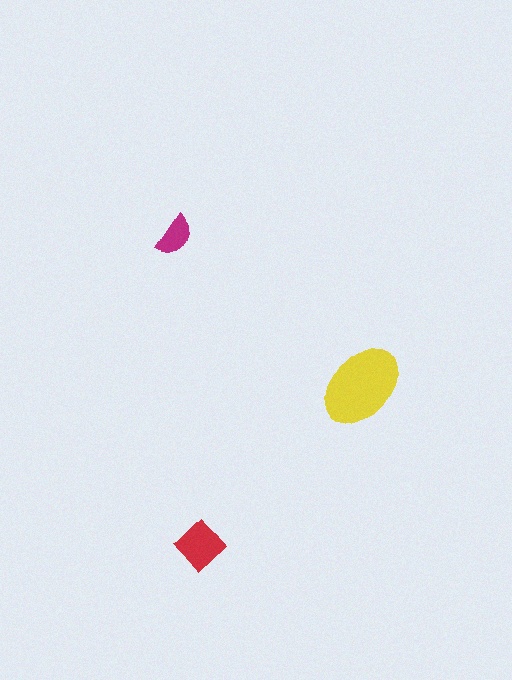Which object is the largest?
The yellow ellipse.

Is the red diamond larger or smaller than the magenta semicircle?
Larger.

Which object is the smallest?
The magenta semicircle.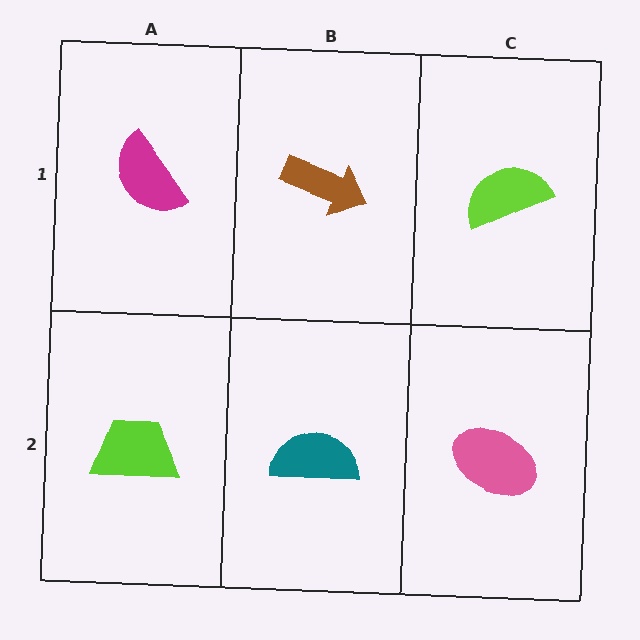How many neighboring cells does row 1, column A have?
2.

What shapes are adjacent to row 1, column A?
A lime trapezoid (row 2, column A), a brown arrow (row 1, column B).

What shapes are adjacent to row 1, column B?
A teal semicircle (row 2, column B), a magenta semicircle (row 1, column A), a lime semicircle (row 1, column C).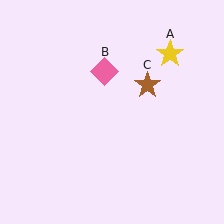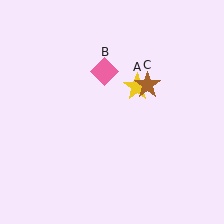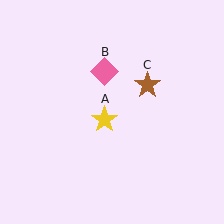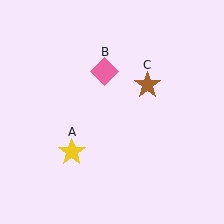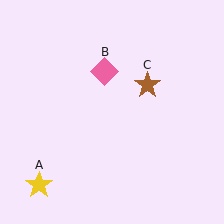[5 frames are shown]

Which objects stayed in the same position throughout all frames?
Pink diamond (object B) and brown star (object C) remained stationary.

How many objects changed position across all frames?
1 object changed position: yellow star (object A).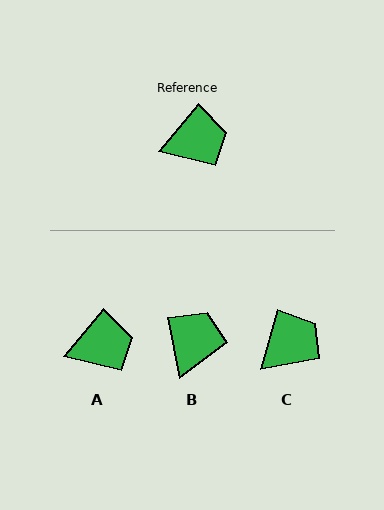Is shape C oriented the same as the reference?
No, it is off by about 24 degrees.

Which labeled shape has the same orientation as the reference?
A.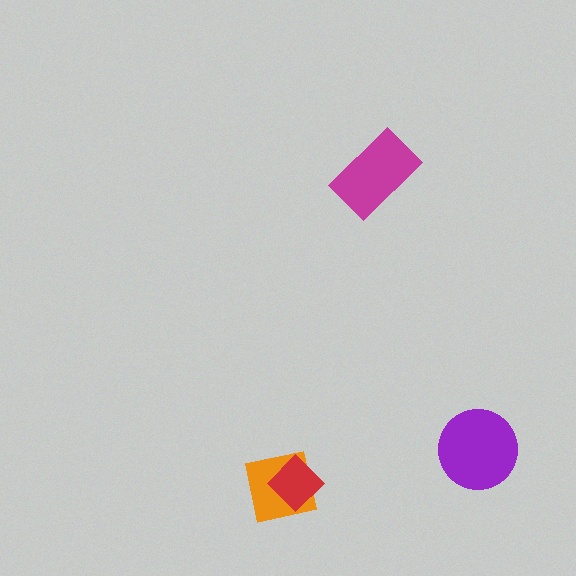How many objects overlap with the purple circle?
0 objects overlap with the purple circle.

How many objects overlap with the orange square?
1 object overlaps with the orange square.